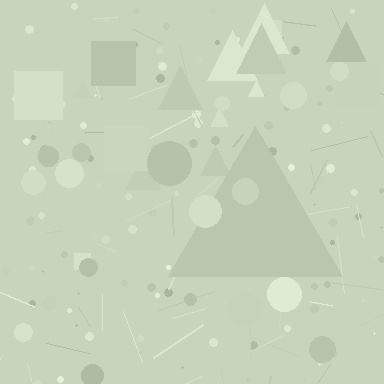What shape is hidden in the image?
A triangle is hidden in the image.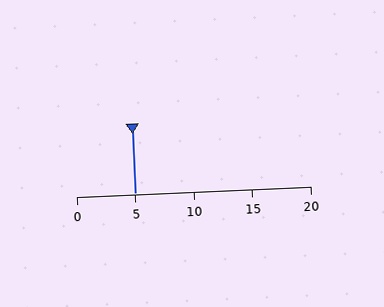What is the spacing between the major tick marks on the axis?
The major ticks are spaced 5 apart.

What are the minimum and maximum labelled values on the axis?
The axis runs from 0 to 20.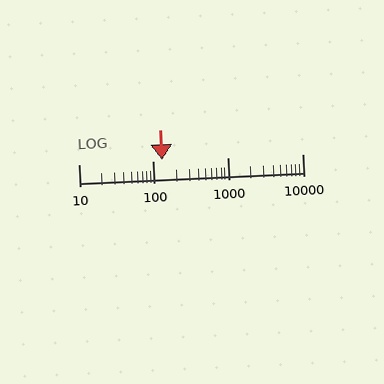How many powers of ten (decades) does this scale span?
The scale spans 3 decades, from 10 to 10000.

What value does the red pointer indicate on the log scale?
The pointer indicates approximately 130.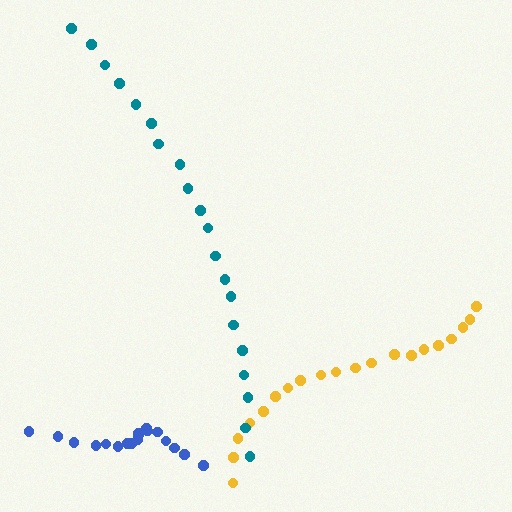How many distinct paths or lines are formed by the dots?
There are 3 distinct paths.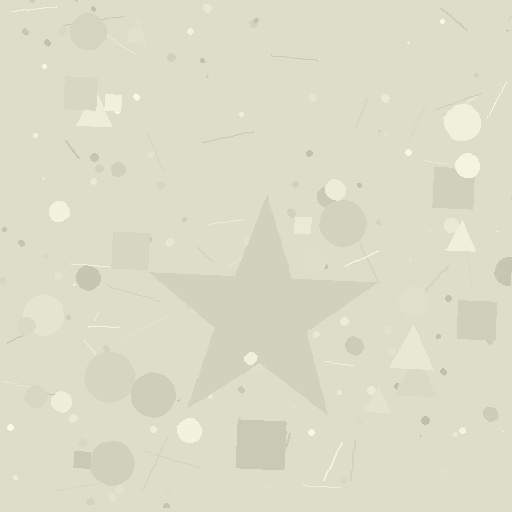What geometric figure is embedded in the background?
A star is embedded in the background.